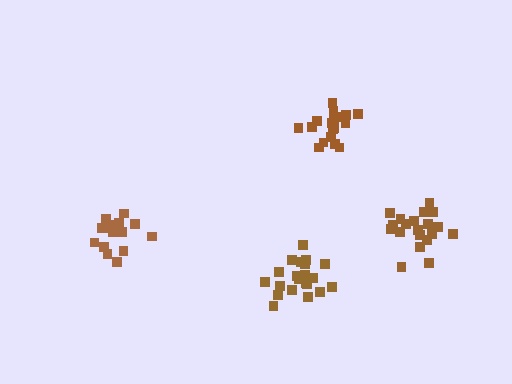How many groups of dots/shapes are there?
There are 4 groups.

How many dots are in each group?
Group 1: 19 dots, Group 2: 21 dots, Group 3: 17 dots, Group 4: 21 dots (78 total).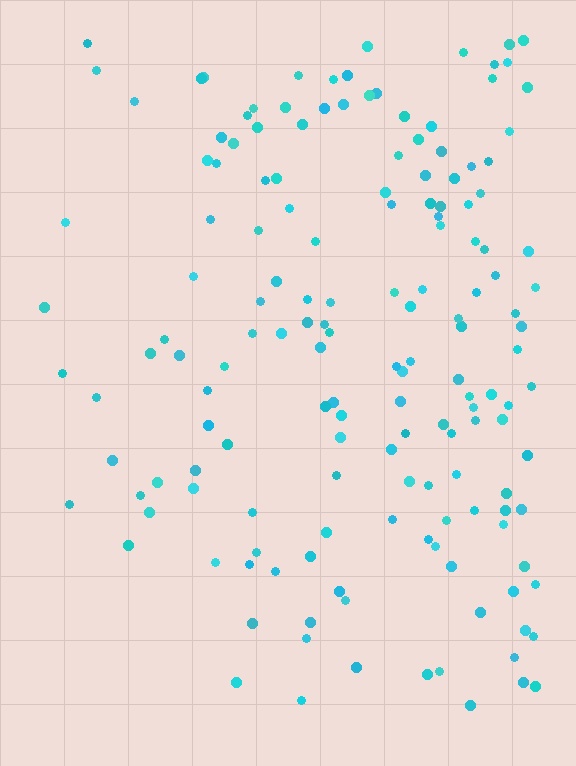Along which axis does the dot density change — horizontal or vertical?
Horizontal.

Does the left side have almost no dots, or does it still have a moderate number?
Still a moderate number, just noticeably fewer than the right.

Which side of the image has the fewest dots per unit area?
The left.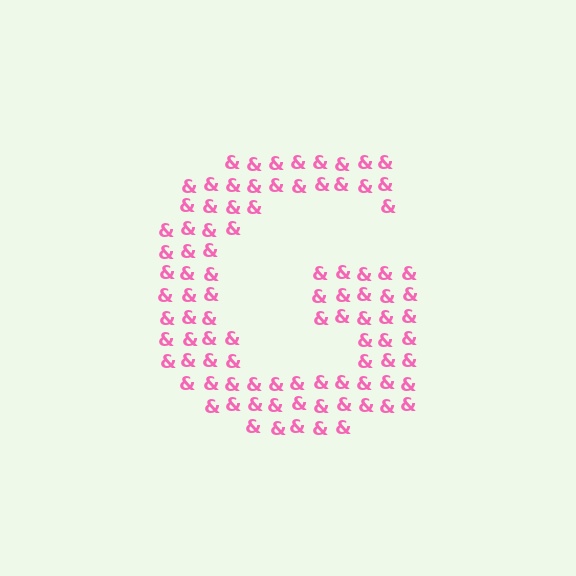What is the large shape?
The large shape is the letter G.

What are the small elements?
The small elements are ampersands.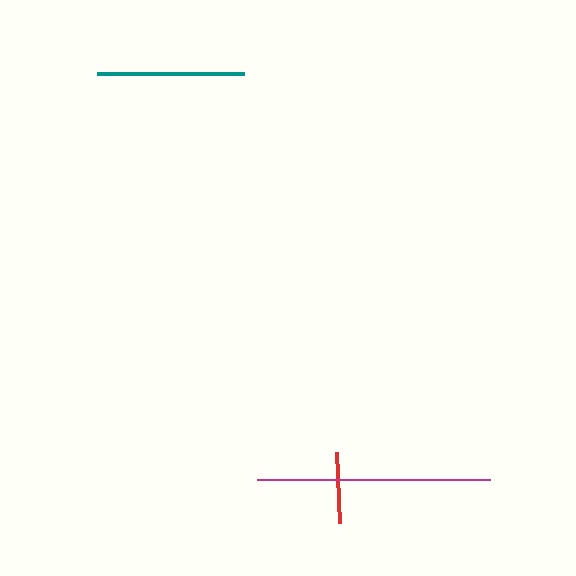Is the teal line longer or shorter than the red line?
The teal line is longer than the red line.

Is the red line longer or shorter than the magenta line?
The magenta line is longer than the red line.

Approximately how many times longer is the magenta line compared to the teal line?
The magenta line is approximately 1.6 times the length of the teal line.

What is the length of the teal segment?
The teal segment is approximately 147 pixels long.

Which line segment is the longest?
The magenta line is the longest at approximately 233 pixels.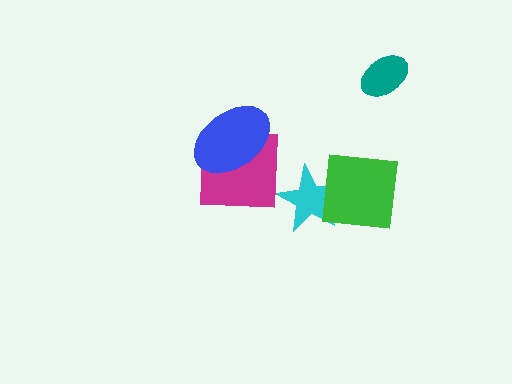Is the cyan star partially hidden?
Yes, it is partially covered by another shape.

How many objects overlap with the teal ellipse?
0 objects overlap with the teal ellipse.